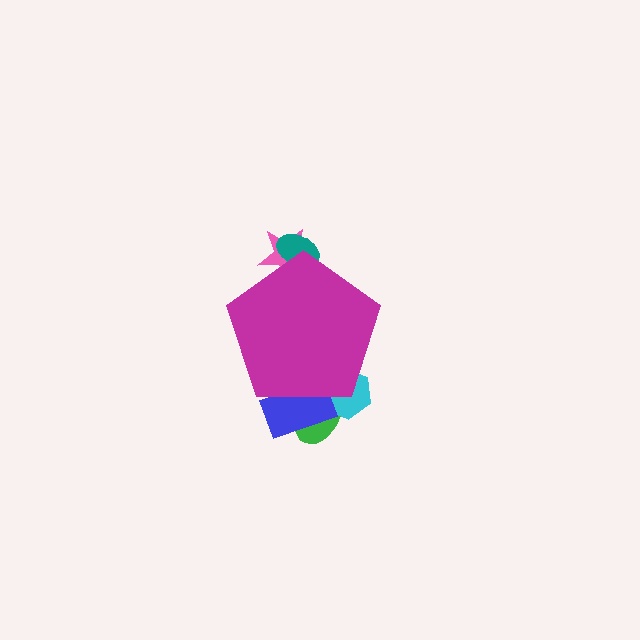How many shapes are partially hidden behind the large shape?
5 shapes are partially hidden.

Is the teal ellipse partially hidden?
Yes, the teal ellipse is partially hidden behind the magenta pentagon.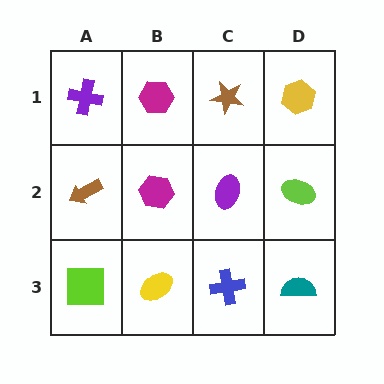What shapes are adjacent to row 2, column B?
A magenta hexagon (row 1, column B), a yellow ellipse (row 3, column B), a brown arrow (row 2, column A), a purple ellipse (row 2, column C).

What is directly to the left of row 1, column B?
A purple cross.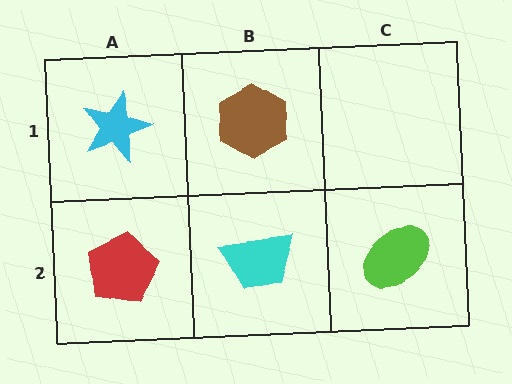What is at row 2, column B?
A cyan trapezoid.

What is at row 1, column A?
A cyan star.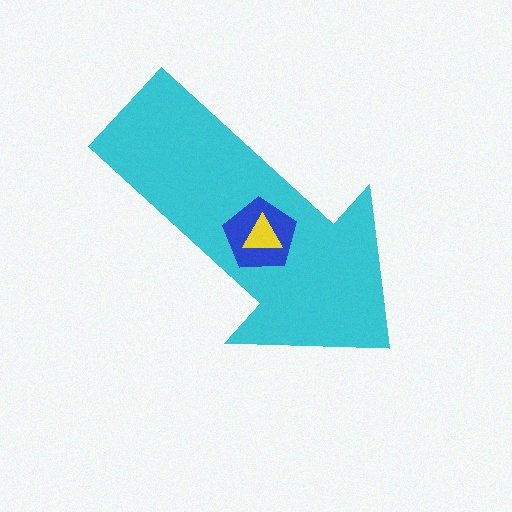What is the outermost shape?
The cyan arrow.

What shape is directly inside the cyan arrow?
The blue pentagon.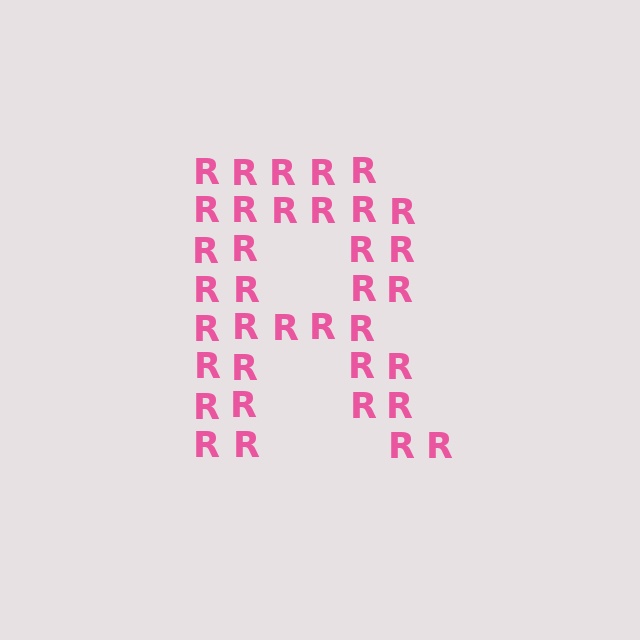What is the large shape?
The large shape is the letter R.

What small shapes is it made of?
It is made of small letter R's.